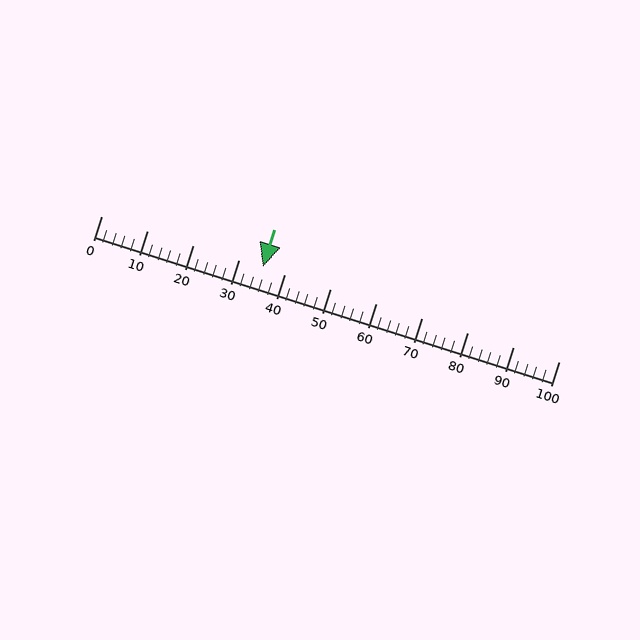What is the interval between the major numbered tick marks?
The major tick marks are spaced 10 units apart.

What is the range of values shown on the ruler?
The ruler shows values from 0 to 100.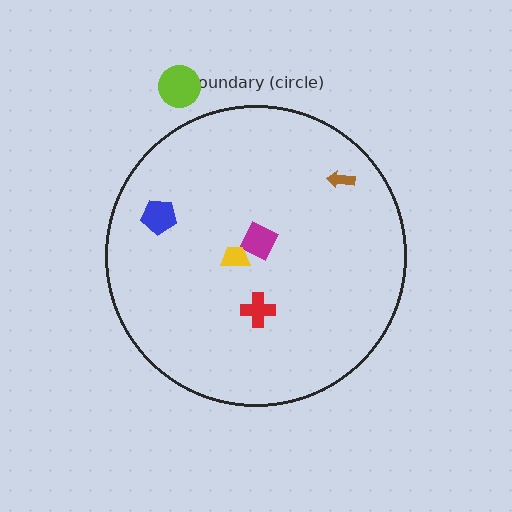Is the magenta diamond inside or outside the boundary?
Inside.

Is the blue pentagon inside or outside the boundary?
Inside.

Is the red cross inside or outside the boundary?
Inside.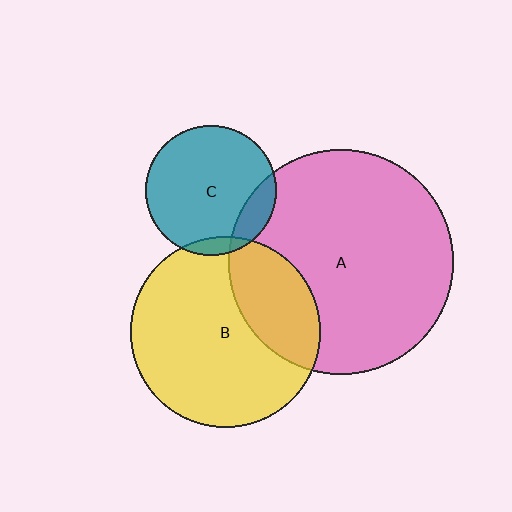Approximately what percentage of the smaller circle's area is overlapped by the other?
Approximately 5%.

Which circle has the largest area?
Circle A (pink).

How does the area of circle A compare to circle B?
Approximately 1.4 times.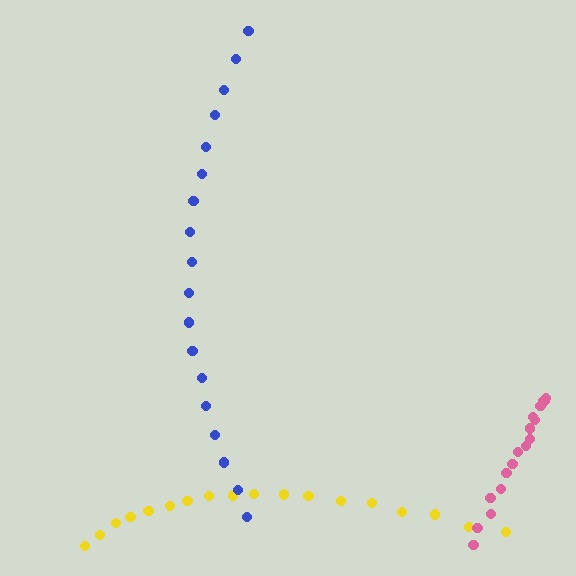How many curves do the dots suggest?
There are 3 distinct paths.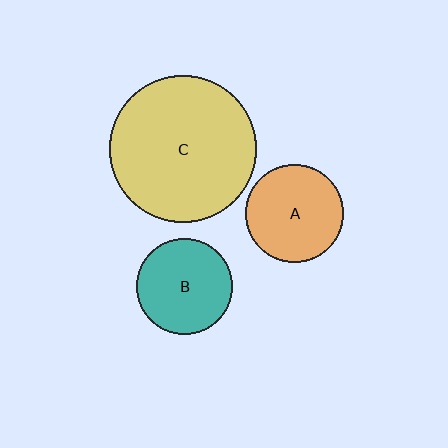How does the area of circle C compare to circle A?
Approximately 2.2 times.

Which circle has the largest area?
Circle C (yellow).